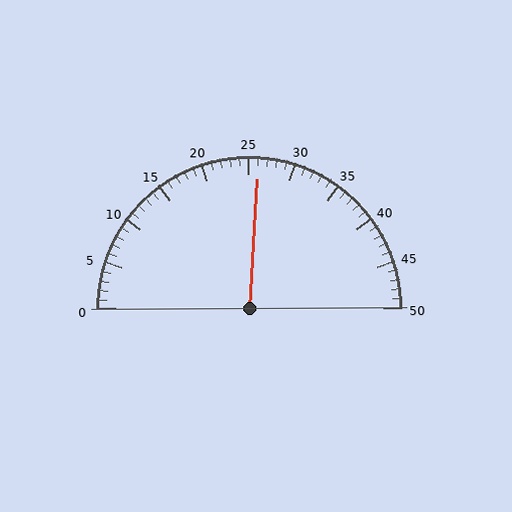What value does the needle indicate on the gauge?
The needle indicates approximately 26.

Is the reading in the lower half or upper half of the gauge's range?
The reading is in the upper half of the range (0 to 50).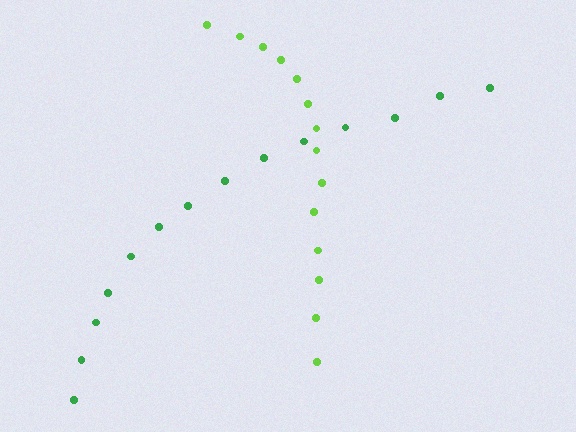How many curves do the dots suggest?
There are 2 distinct paths.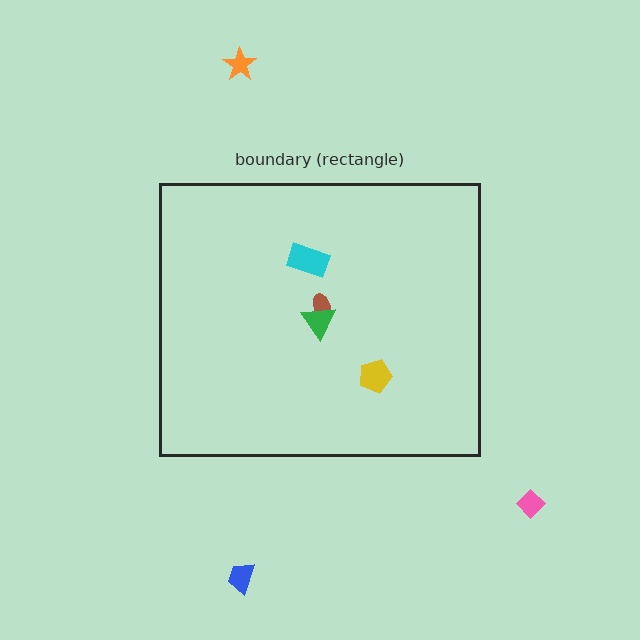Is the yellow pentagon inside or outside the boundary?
Inside.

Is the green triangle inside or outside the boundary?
Inside.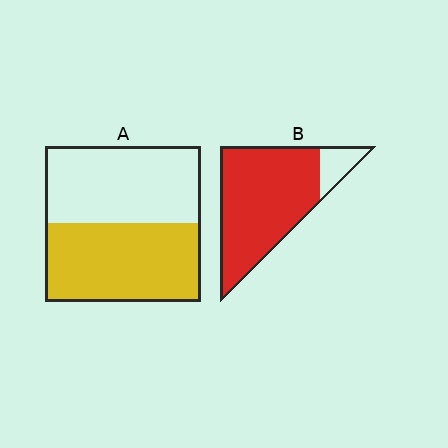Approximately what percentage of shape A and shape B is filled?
A is approximately 50% and B is approximately 85%.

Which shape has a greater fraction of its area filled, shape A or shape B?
Shape B.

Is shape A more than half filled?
Roughly half.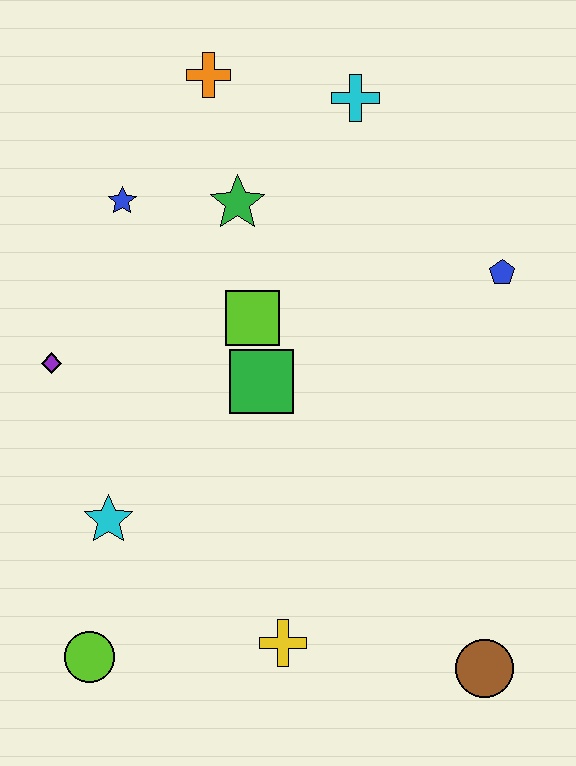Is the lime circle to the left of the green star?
Yes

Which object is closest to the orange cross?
The green star is closest to the orange cross.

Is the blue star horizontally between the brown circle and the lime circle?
Yes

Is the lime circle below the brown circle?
No